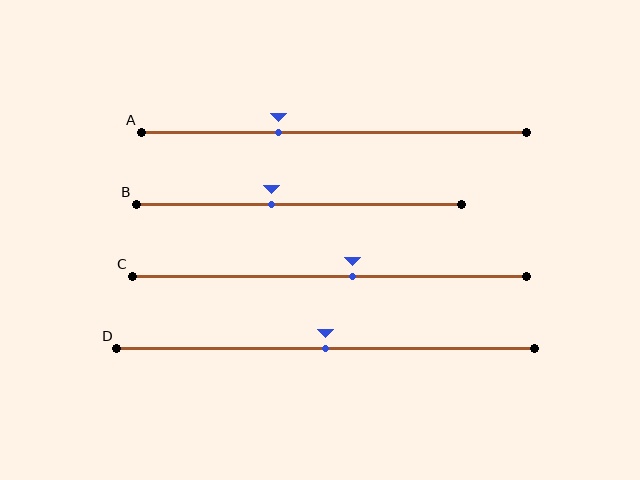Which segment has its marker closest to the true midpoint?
Segment D has its marker closest to the true midpoint.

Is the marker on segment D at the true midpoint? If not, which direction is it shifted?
Yes, the marker on segment D is at the true midpoint.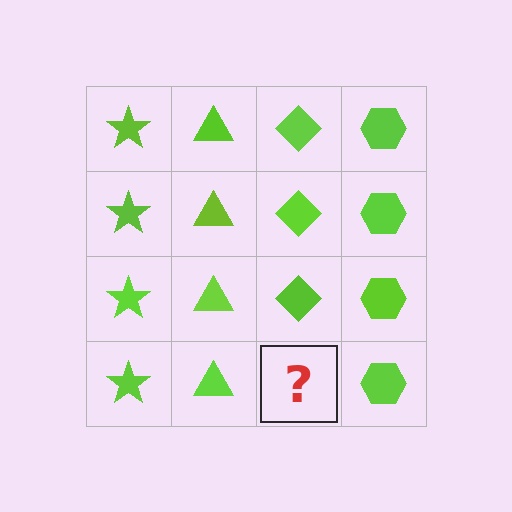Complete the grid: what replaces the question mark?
The question mark should be replaced with a lime diamond.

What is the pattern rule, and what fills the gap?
The rule is that each column has a consistent shape. The gap should be filled with a lime diamond.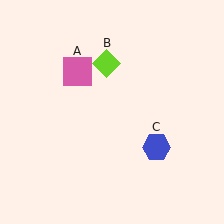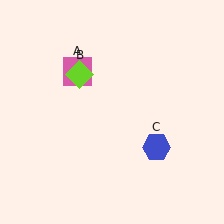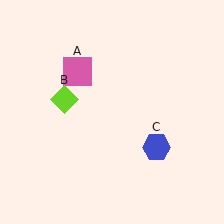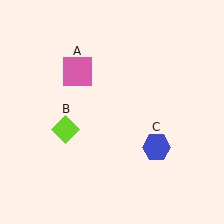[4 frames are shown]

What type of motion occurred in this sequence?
The lime diamond (object B) rotated counterclockwise around the center of the scene.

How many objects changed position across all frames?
1 object changed position: lime diamond (object B).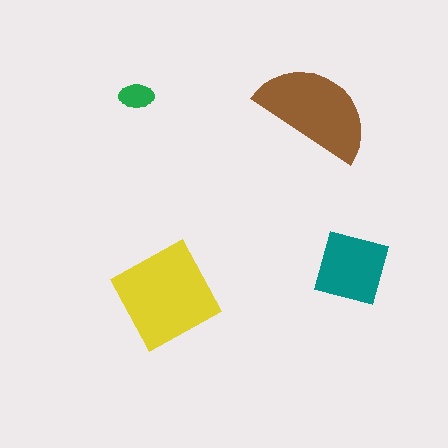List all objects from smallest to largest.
The green ellipse, the teal diamond, the brown semicircle, the yellow square.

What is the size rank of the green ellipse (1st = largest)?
4th.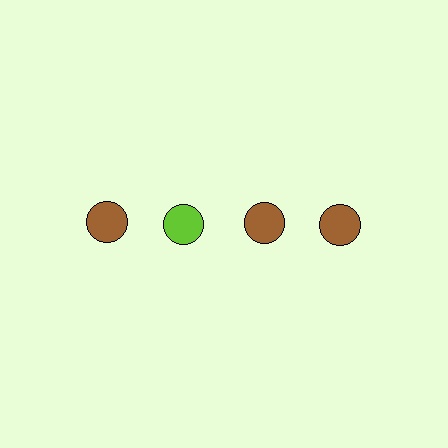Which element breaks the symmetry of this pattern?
The lime circle in the top row, second from left column breaks the symmetry. All other shapes are brown circles.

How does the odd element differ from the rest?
It has a different color: lime instead of brown.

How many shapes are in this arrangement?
There are 4 shapes arranged in a grid pattern.